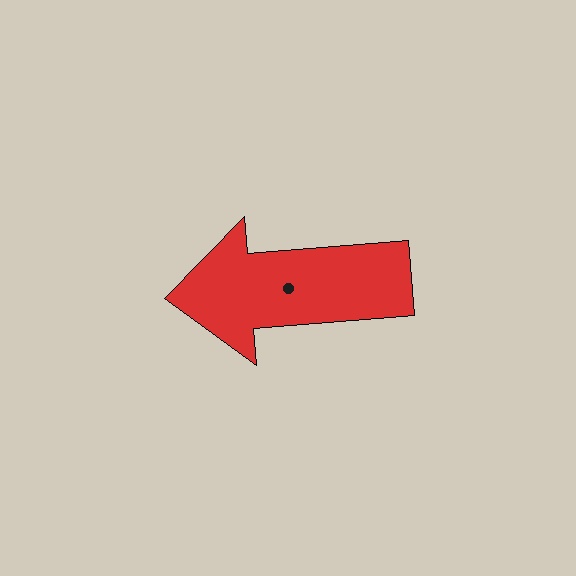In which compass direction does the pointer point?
West.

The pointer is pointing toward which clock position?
Roughly 9 o'clock.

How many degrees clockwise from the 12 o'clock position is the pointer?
Approximately 265 degrees.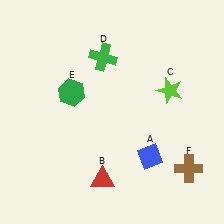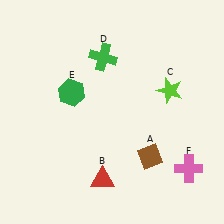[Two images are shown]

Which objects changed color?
A changed from blue to brown. F changed from brown to pink.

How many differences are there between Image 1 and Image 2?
There are 2 differences between the two images.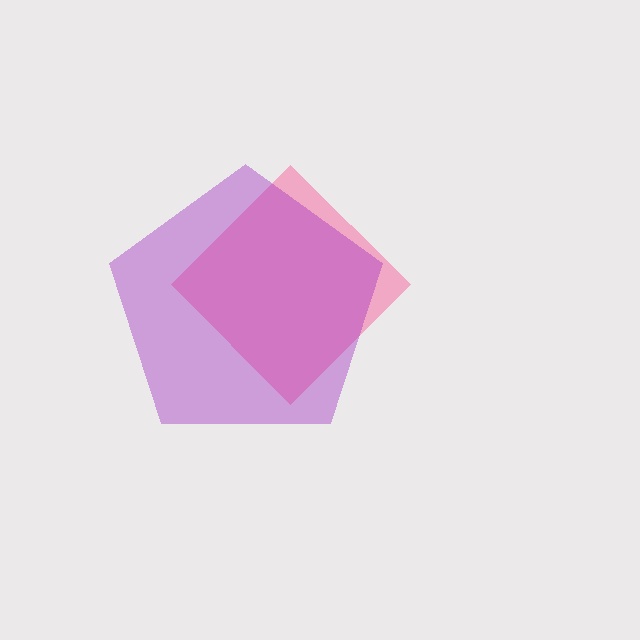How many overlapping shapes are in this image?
There are 2 overlapping shapes in the image.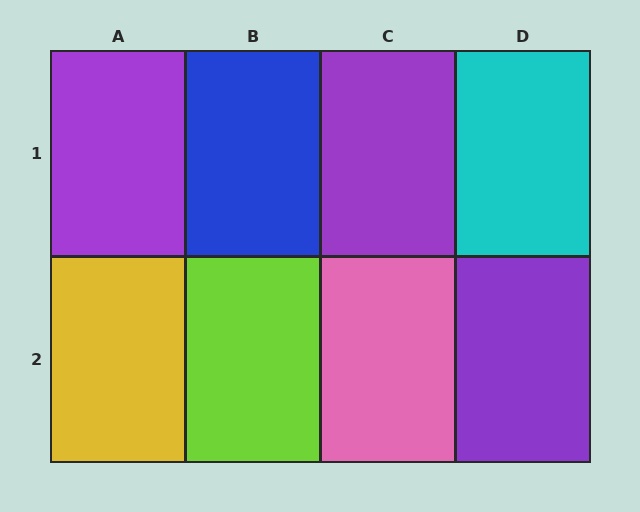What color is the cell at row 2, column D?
Purple.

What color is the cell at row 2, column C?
Pink.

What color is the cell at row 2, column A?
Yellow.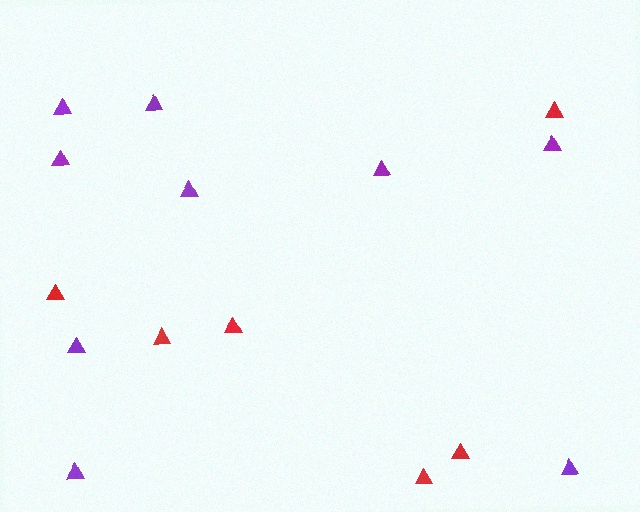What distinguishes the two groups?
There are 2 groups: one group of purple triangles (9) and one group of red triangles (6).